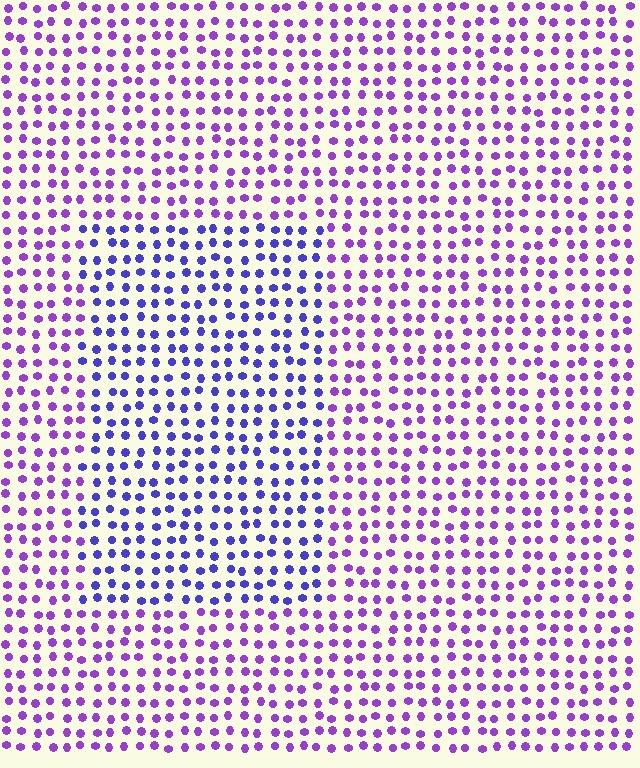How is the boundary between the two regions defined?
The boundary is defined purely by a slight shift in hue (about 34 degrees). Spacing, size, and orientation are identical on both sides.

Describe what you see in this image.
The image is filled with small purple elements in a uniform arrangement. A rectangle-shaped region is visible where the elements are tinted to a slightly different hue, forming a subtle color boundary.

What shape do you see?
I see a rectangle.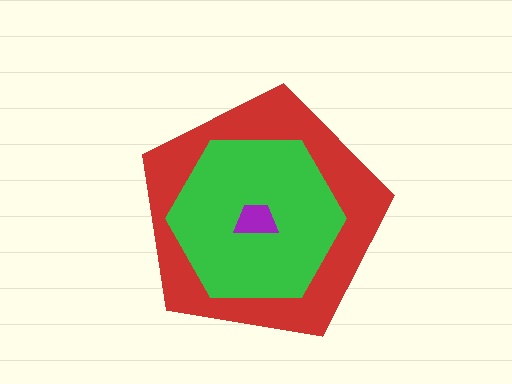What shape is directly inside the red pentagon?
The green hexagon.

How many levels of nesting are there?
3.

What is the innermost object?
The purple trapezoid.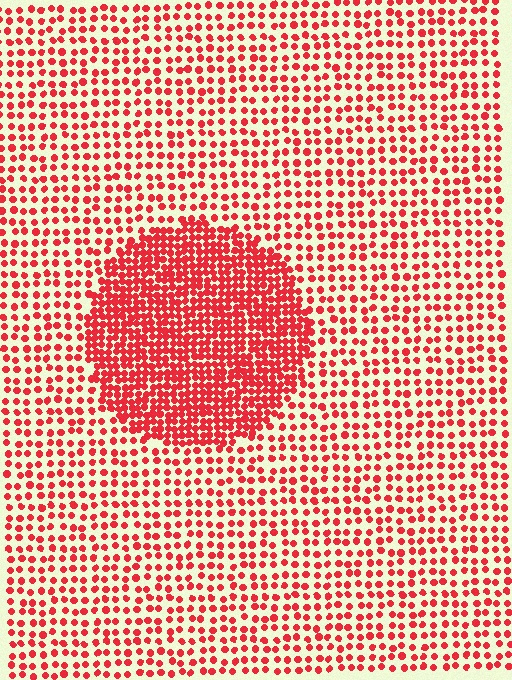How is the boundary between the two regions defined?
The boundary is defined by a change in element density (approximately 2.2x ratio). All elements are the same color, size, and shape.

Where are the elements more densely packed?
The elements are more densely packed inside the circle boundary.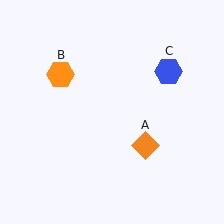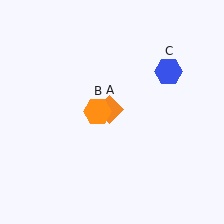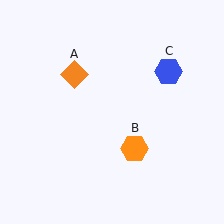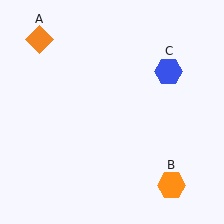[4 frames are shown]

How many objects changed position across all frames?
2 objects changed position: orange diamond (object A), orange hexagon (object B).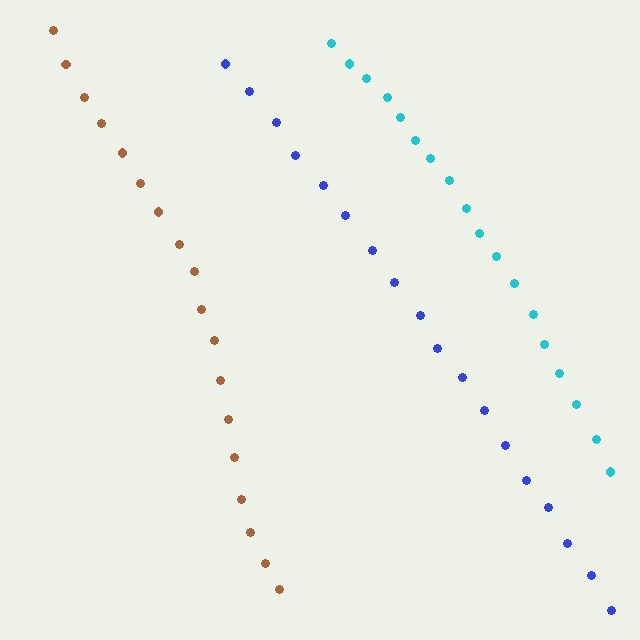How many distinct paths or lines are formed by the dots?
There are 3 distinct paths.